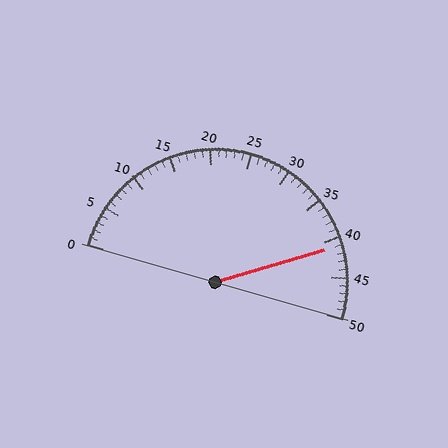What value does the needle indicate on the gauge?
The needle indicates approximately 41.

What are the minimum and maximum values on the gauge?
The gauge ranges from 0 to 50.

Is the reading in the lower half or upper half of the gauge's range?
The reading is in the upper half of the range (0 to 50).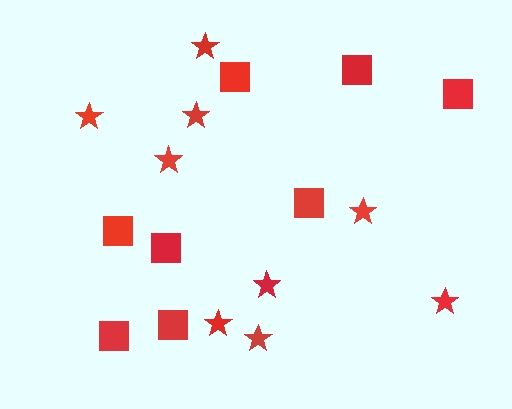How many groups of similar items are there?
There are 2 groups: one group of squares (8) and one group of stars (9).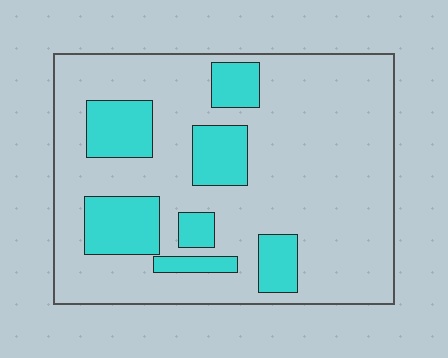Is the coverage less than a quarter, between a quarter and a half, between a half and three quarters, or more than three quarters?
Less than a quarter.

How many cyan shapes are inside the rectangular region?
7.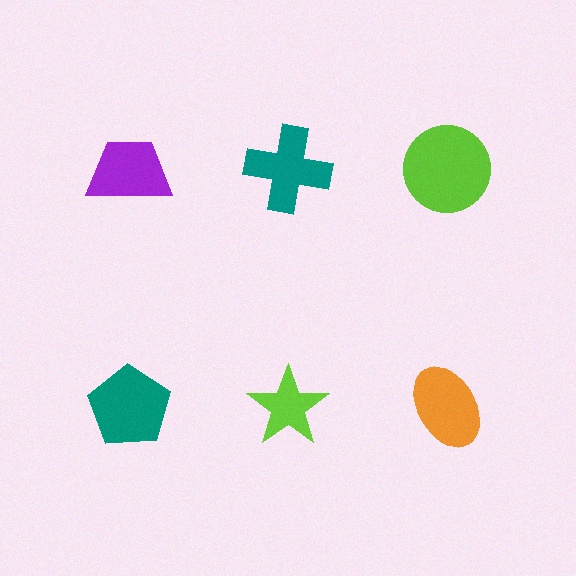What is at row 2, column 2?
A lime star.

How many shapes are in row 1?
3 shapes.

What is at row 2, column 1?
A teal pentagon.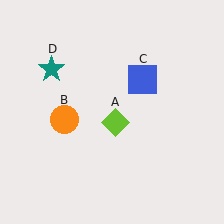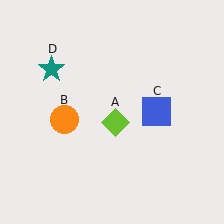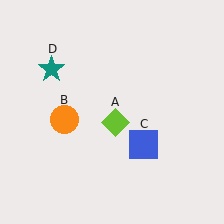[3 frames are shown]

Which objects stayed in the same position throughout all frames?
Lime diamond (object A) and orange circle (object B) and teal star (object D) remained stationary.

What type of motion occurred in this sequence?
The blue square (object C) rotated clockwise around the center of the scene.